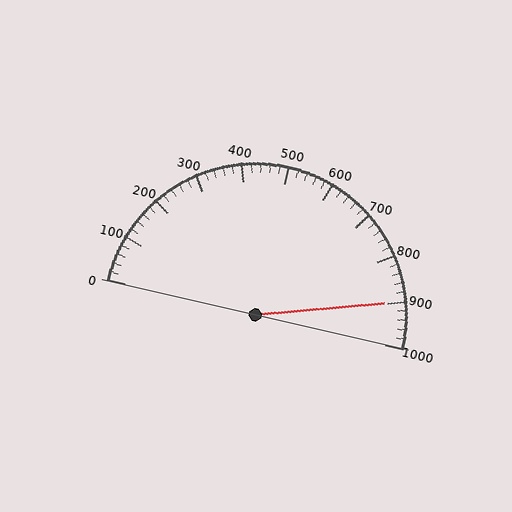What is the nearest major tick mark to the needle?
The nearest major tick mark is 900.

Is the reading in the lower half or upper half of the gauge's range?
The reading is in the upper half of the range (0 to 1000).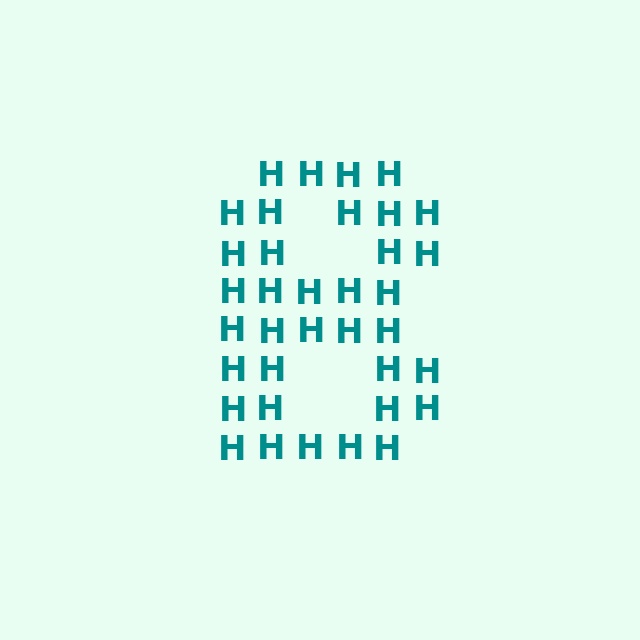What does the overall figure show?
The overall figure shows the digit 8.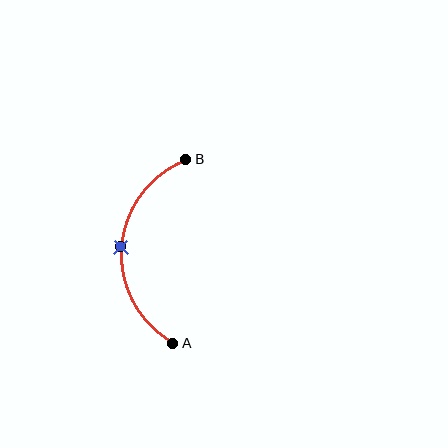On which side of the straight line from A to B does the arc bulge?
The arc bulges to the left of the straight line connecting A and B.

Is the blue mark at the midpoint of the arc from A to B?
Yes. The blue mark lies on the arc at equal arc-length from both A and B — it is the arc midpoint.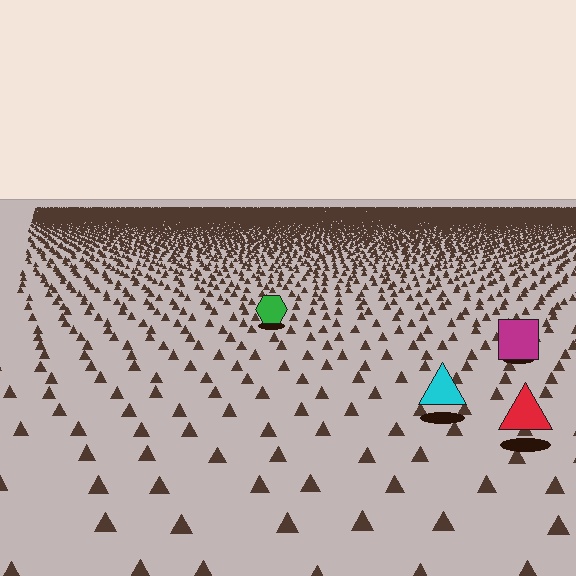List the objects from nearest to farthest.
From nearest to farthest: the red triangle, the cyan triangle, the magenta square, the green hexagon.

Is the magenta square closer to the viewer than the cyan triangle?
No. The cyan triangle is closer — you can tell from the texture gradient: the ground texture is coarser near it.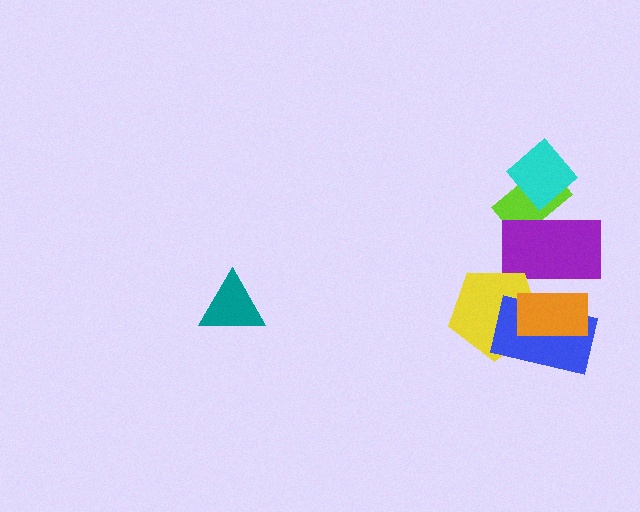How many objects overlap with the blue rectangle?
3 objects overlap with the blue rectangle.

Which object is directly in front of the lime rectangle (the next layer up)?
The cyan diamond is directly in front of the lime rectangle.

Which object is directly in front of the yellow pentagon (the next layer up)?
The blue rectangle is directly in front of the yellow pentagon.